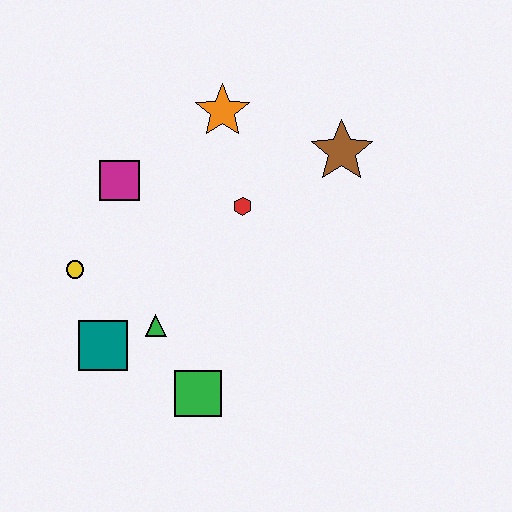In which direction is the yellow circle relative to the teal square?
The yellow circle is above the teal square.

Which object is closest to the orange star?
The red hexagon is closest to the orange star.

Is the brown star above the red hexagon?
Yes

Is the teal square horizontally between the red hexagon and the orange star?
No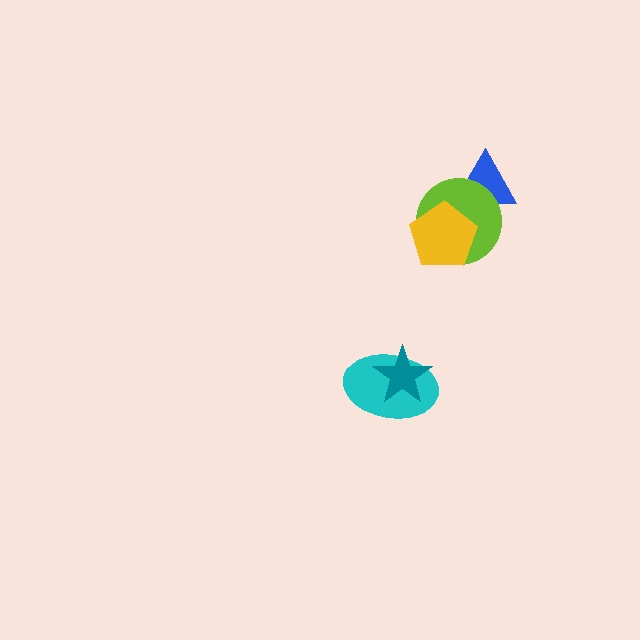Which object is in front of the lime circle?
The yellow pentagon is in front of the lime circle.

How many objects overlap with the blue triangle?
1 object overlaps with the blue triangle.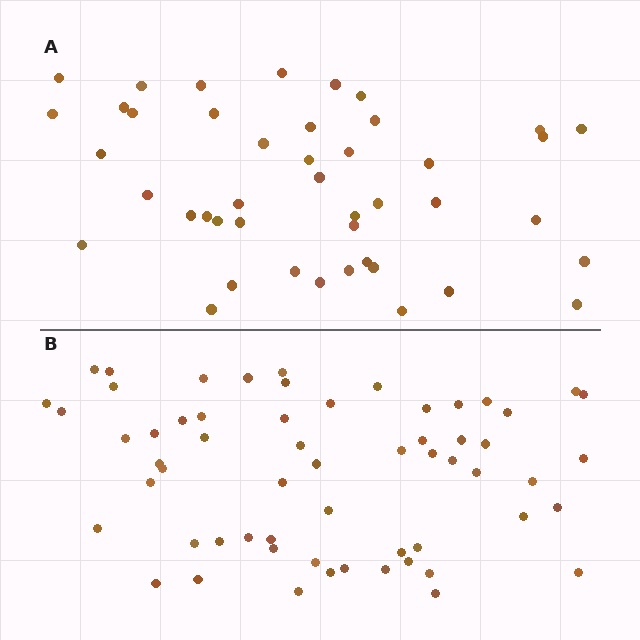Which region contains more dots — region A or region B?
Region B (the bottom region) has more dots.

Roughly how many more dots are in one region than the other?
Region B has approximately 15 more dots than region A.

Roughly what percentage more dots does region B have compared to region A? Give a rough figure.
About 35% more.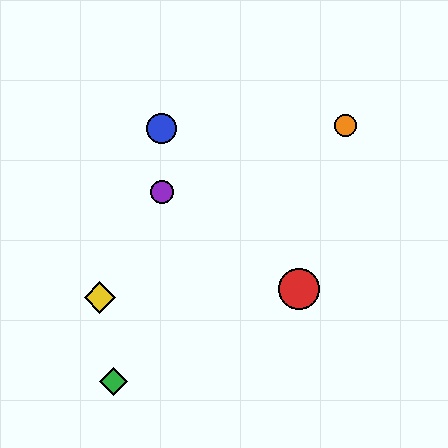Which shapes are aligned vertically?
The blue circle, the purple circle are aligned vertically.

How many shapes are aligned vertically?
2 shapes (the blue circle, the purple circle) are aligned vertically.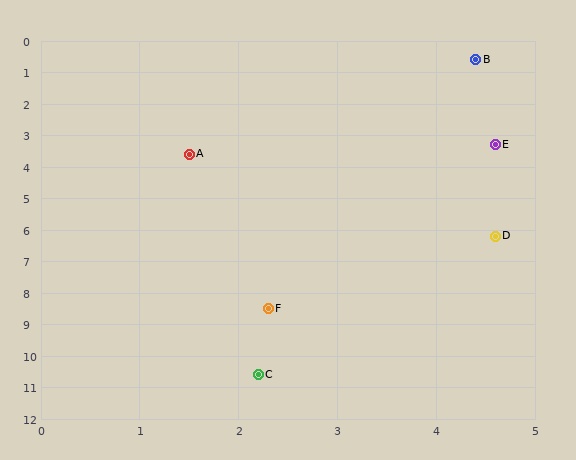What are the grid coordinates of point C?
Point C is at approximately (2.2, 10.6).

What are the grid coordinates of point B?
Point B is at approximately (4.4, 0.6).